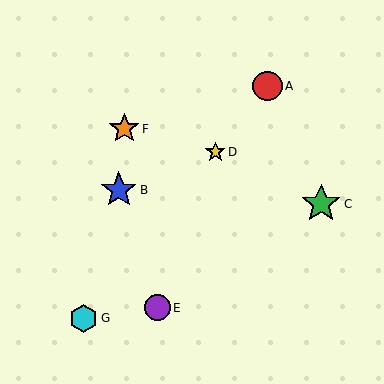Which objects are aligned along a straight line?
Objects A, D, G are aligned along a straight line.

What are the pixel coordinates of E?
Object E is at (158, 308).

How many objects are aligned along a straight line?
3 objects (A, D, G) are aligned along a straight line.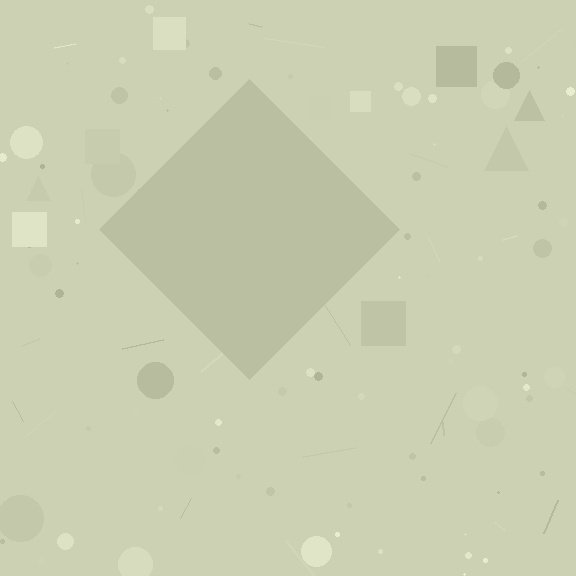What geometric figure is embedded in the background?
A diamond is embedded in the background.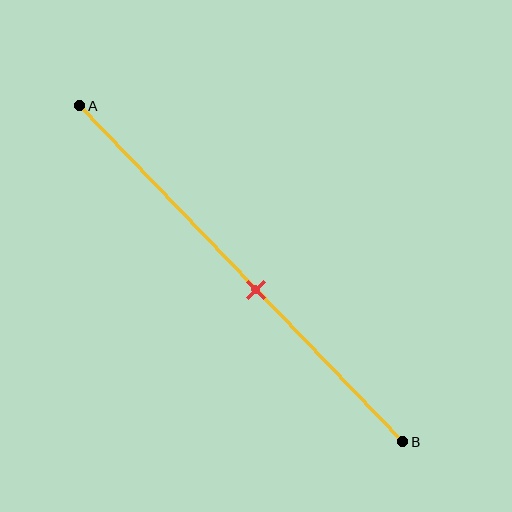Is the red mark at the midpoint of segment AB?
No, the mark is at about 55% from A, not at the 50% midpoint.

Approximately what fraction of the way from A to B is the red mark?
The red mark is approximately 55% of the way from A to B.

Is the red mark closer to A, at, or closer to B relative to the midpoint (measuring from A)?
The red mark is closer to point B than the midpoint of segment AB.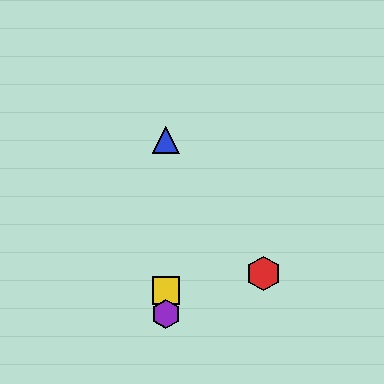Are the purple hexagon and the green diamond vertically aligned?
Yes, both are at x≈166.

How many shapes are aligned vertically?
4 shapes (the blue triangle, the green diamond, the yellow square, the purple hexagon) are aligned vertically.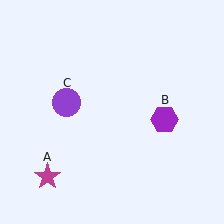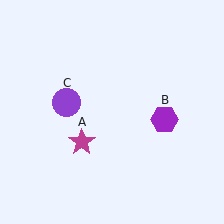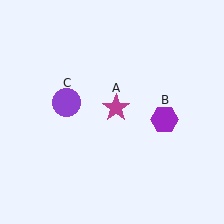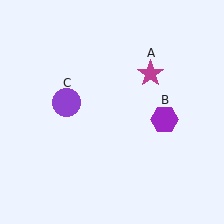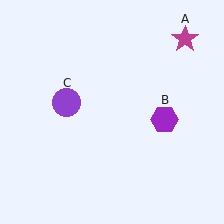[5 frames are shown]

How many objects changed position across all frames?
1 object changed position: magenta star (object A).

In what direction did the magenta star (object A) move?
The magenta star (object A) moved up and to the right.